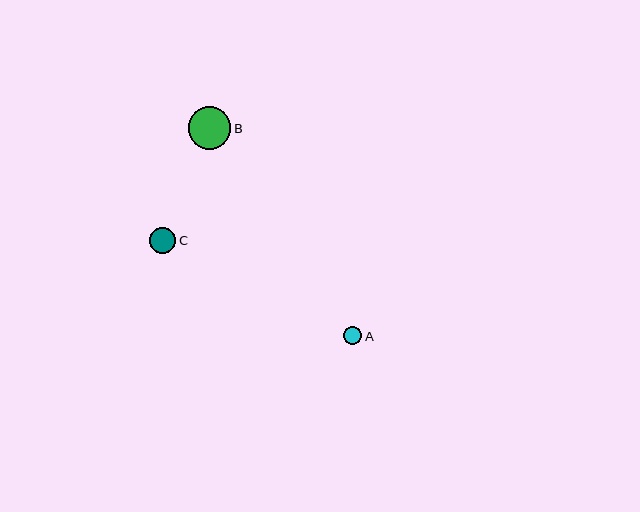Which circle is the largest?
Circle B is the largest with a size of approximately 42 pixels.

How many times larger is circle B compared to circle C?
Circle B is approximately 1.6 times the size of circle C.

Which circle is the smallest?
Circle A is the smallest with a size of approximately 18 pixels.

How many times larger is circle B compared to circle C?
Circle B is approximately 1.6 times the size of circle C.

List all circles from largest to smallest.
From largest to smallest: B, C, A.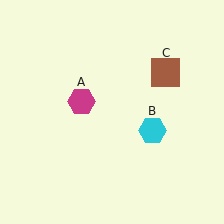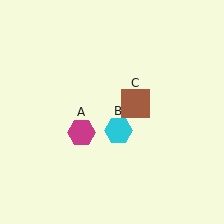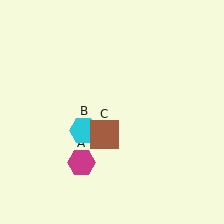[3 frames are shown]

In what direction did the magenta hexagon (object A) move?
The magenta hexagon (object A) moved down.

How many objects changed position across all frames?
3 objects changed position: magenta hexagon (object A), cyan hexagon (object B), brown square (object C).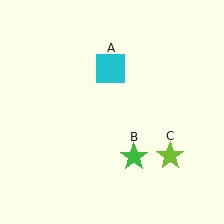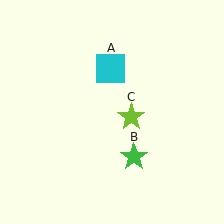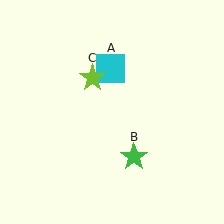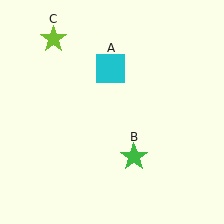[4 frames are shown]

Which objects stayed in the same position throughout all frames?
Cyan square (object A) and green star (object B) remained stationary.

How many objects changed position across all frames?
1 object changed position: lime star (object C).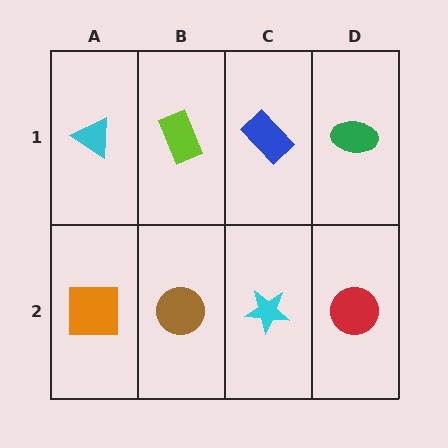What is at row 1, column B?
A lime rectangle.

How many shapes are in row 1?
4 shapes.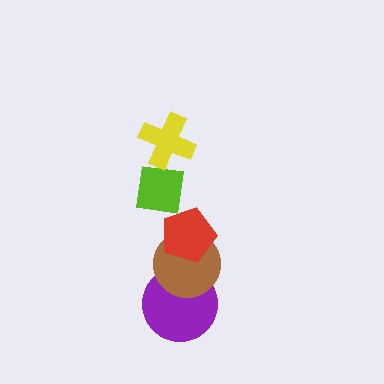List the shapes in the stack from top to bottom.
From top to bottom: the yellow cross, the lime square, the red pentagon, the brown circle, the purple circle.